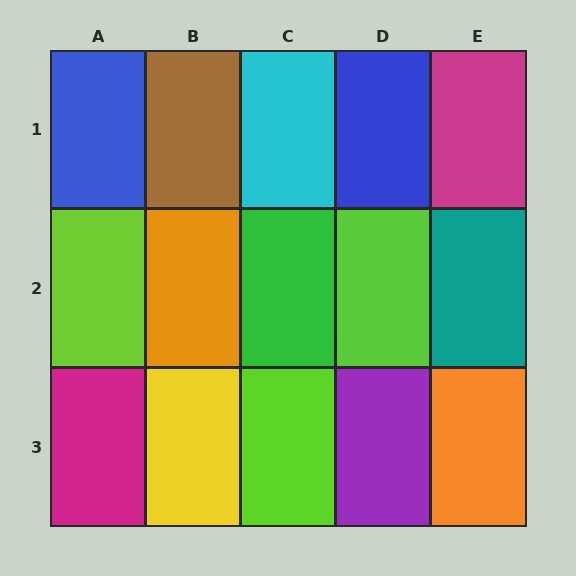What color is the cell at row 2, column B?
Orange.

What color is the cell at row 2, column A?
Lime.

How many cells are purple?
1 cell is purple.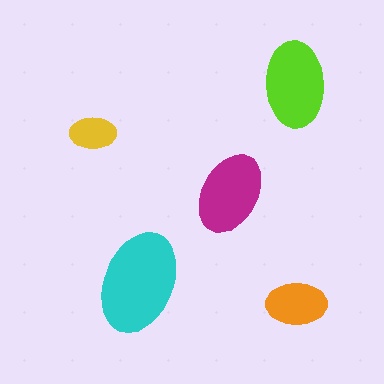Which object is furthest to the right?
The orange ellipse is rightmost.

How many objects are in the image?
There are 5 objects in the image.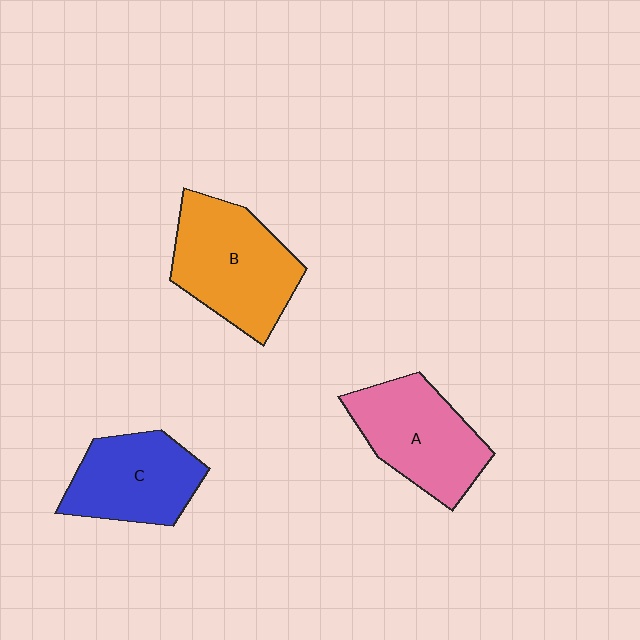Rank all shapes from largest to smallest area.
From largest to smallest: B (orange), A (pink), C (blue).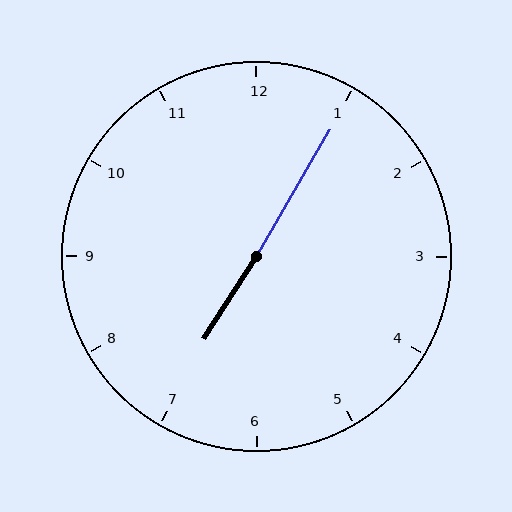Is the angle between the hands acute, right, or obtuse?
It is obtuse.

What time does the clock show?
7:05.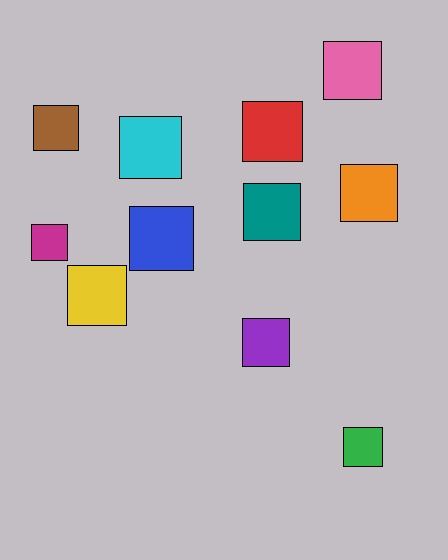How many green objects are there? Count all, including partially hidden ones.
There is 1 green object.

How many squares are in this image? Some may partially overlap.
There are 11 squares.